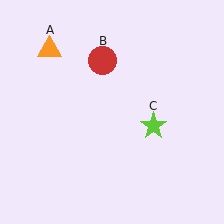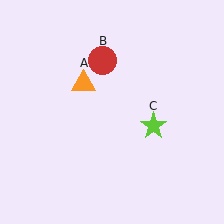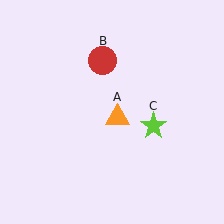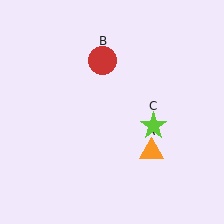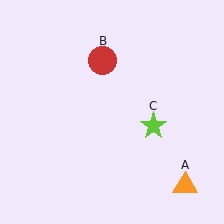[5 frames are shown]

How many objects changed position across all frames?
1 object changed position: orange triangle (object A).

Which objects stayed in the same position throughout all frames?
Red circle (object B) and lime star (object C) remained stationary.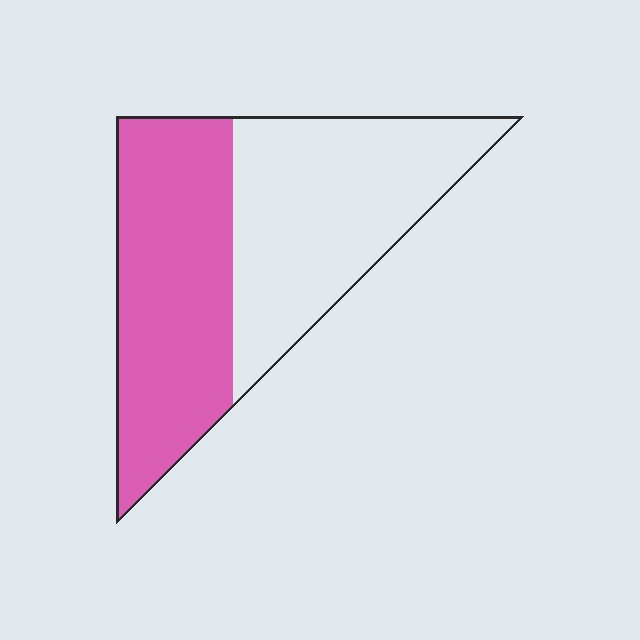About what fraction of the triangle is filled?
About one half (1/2).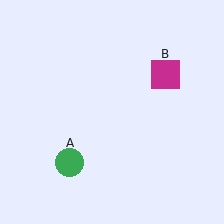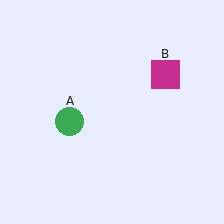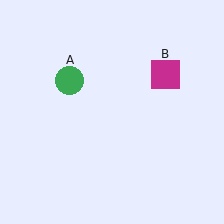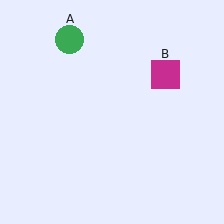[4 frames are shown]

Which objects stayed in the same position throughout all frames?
Magenta square (object B) remained stationary.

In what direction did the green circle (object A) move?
The green circle (object A) moved up.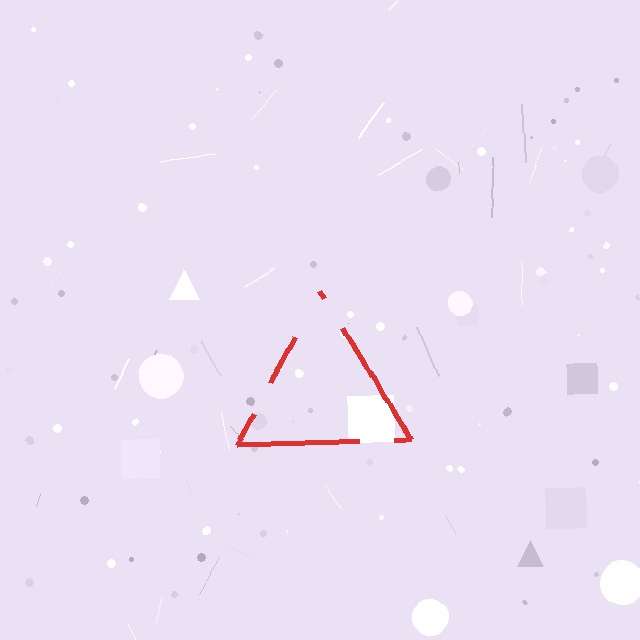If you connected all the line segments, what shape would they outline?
They would outline a triangle.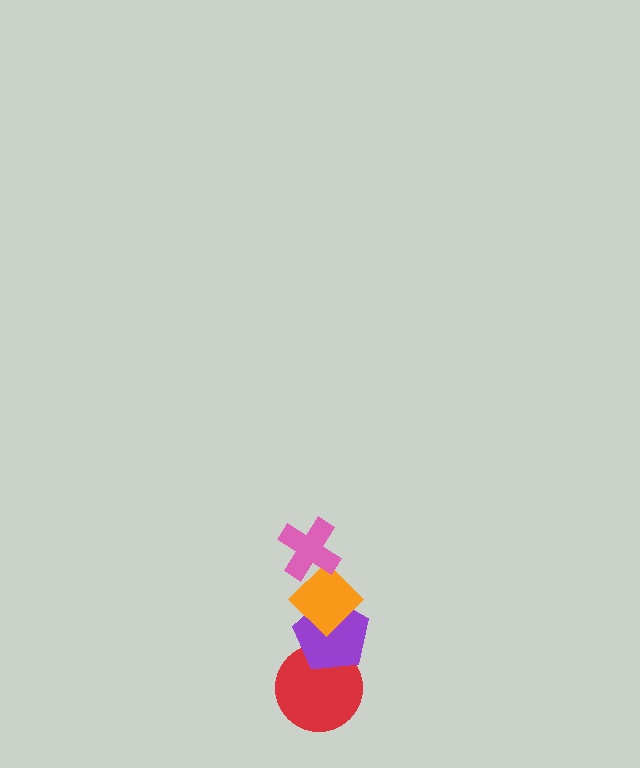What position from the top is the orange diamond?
The orange diamond is 2nd from the top.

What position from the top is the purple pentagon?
The purple pentagon is 3rd from the top.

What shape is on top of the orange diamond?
The pink cross is on top of the orange diamond.